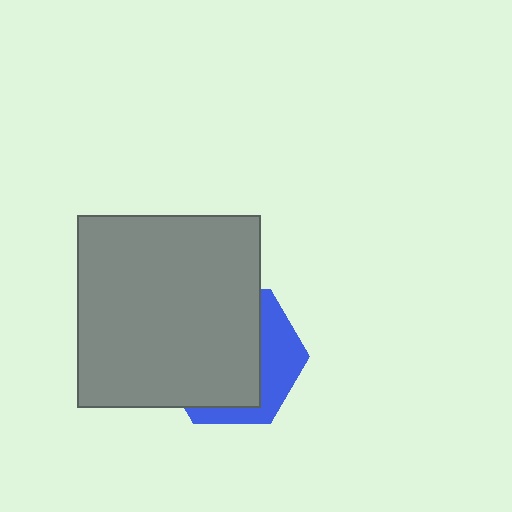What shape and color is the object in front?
The object in front is a gray rectangle.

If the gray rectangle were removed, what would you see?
You would see the complete blue hexagon.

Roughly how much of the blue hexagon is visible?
A small part of it is visible (roughly 32%).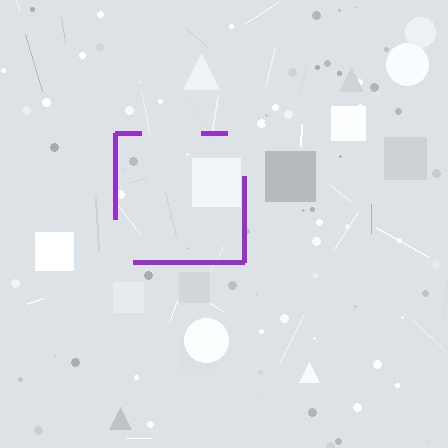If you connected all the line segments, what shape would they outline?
They would outline a square.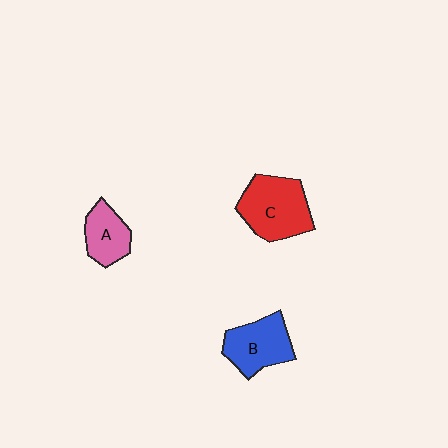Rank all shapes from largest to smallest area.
From largest to smallest: C (red), B (blue), A (pink).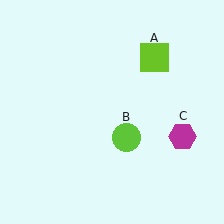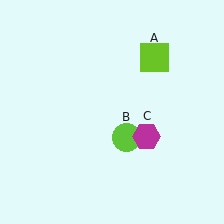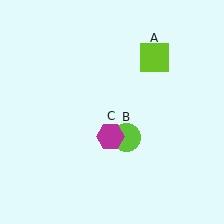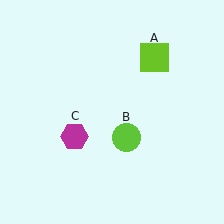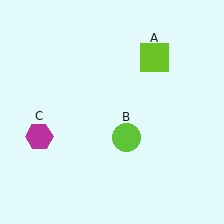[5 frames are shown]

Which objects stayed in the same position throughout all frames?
Lime square (object A) and lime circle (object B) remained stationary.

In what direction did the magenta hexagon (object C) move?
The magenta hexagon (object C) moved left.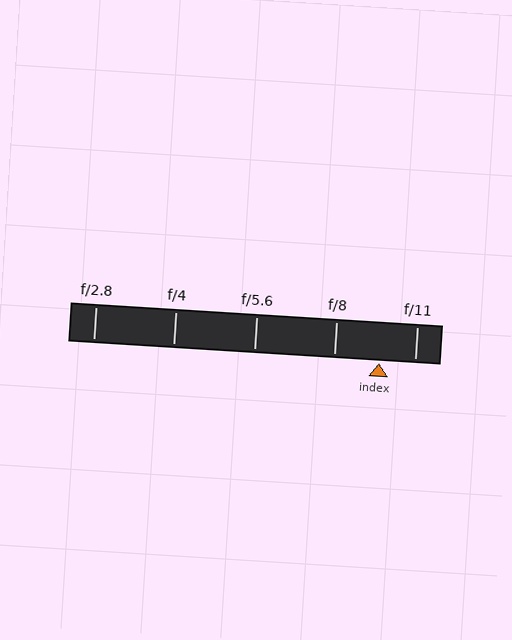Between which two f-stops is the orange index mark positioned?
The index mark is between f/8 and f/11.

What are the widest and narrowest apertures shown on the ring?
The widest aperture shown is f/2.8 and the narrowest is f/11.